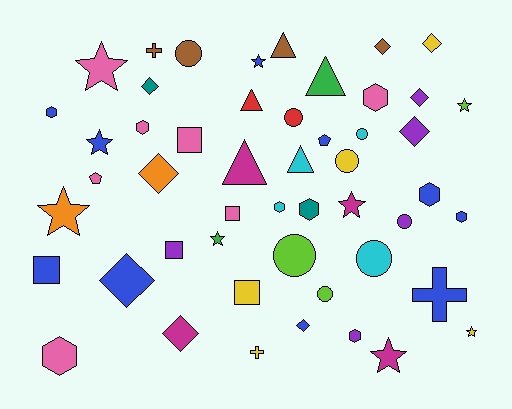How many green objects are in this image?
There are 2 green objects.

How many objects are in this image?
There are 50 objects.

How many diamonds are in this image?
There are 9 diamonds.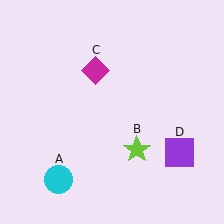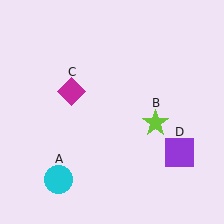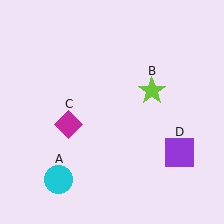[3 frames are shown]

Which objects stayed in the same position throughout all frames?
Cyan circle (object A) and purple square (object D) remained stationary.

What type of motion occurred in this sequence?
The lime star (object B), magenta diamond (object C) rotated counterclockwise around the center of the scene.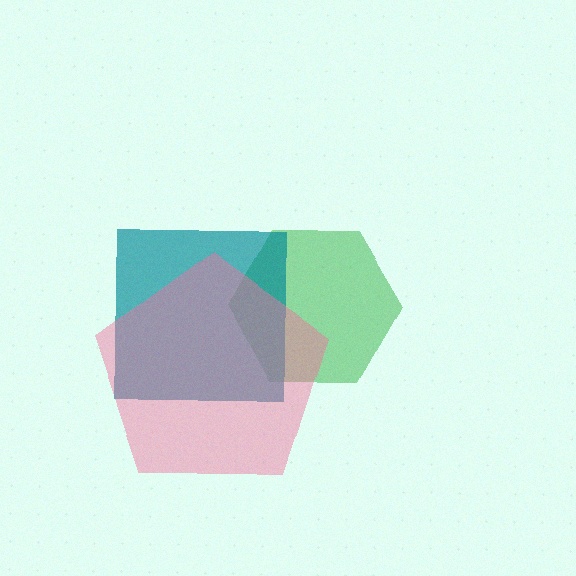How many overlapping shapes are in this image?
There are 3 overlapping shapes in the image.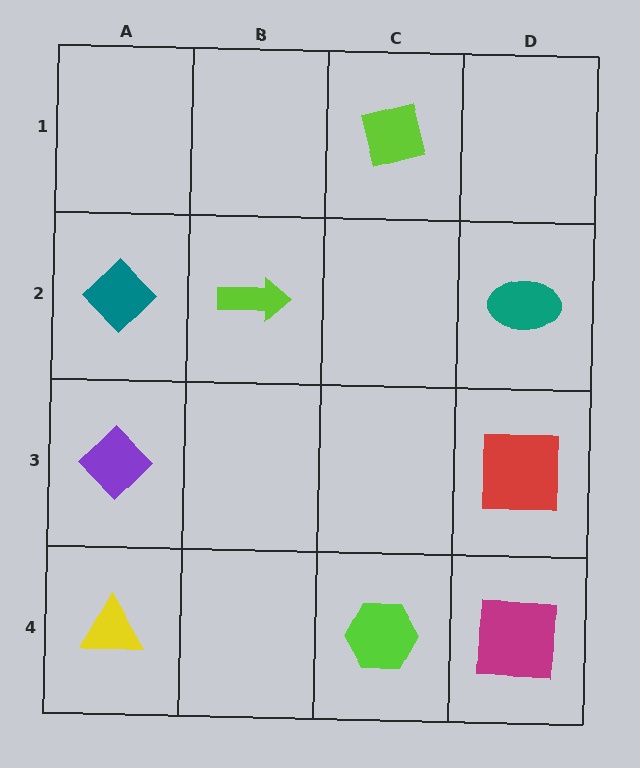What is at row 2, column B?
A lime arrow.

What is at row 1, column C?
A lime diamond.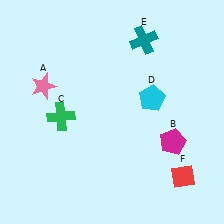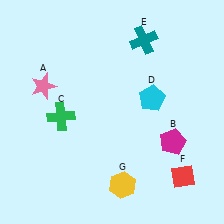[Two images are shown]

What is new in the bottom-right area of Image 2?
A yellow hexagon (G) was added in the bottom-right area of Image 2.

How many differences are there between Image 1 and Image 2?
There is 1 difference between the two images.